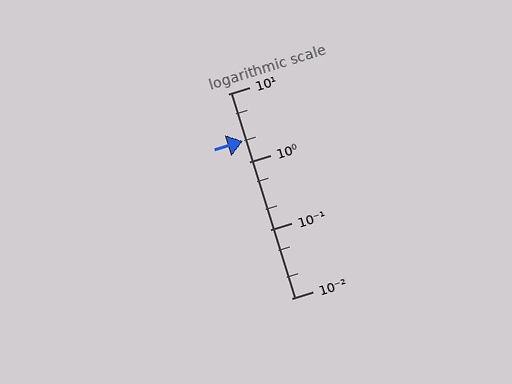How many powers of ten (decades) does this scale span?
The scale spans 3 decades, from 0.01 to 10.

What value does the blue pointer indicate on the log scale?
The pointer indicates approximately 2.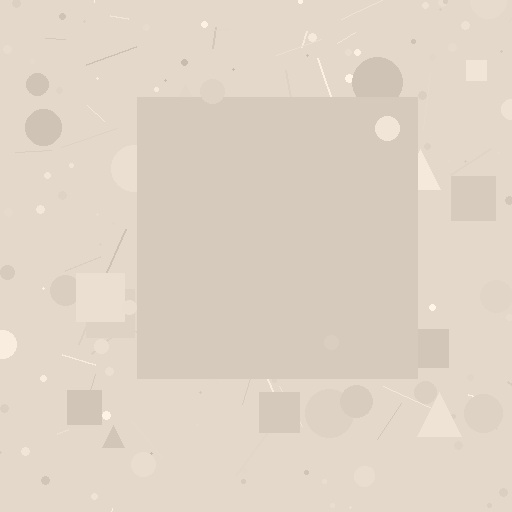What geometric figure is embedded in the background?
A square is embedded in the background.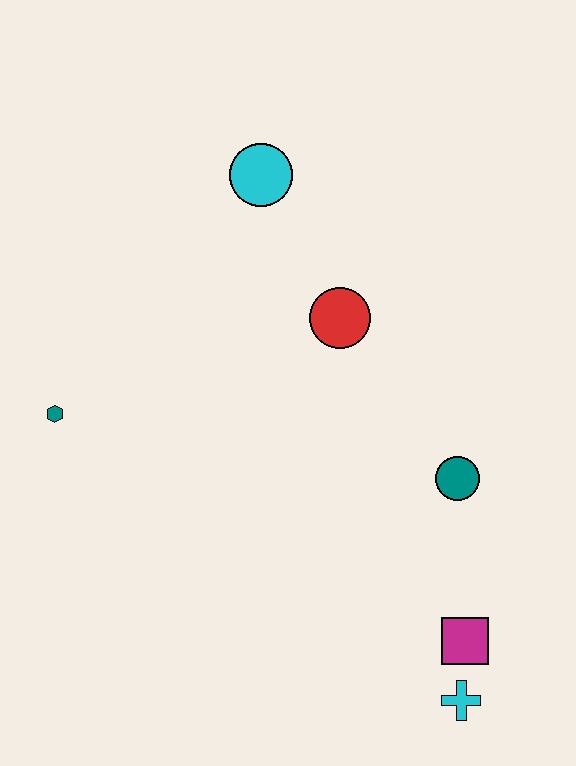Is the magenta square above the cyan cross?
Yes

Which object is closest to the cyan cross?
The magenta square is closest to the cyan cross.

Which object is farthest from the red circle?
The cyan cross is farthest from the red circle.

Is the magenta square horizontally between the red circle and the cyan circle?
No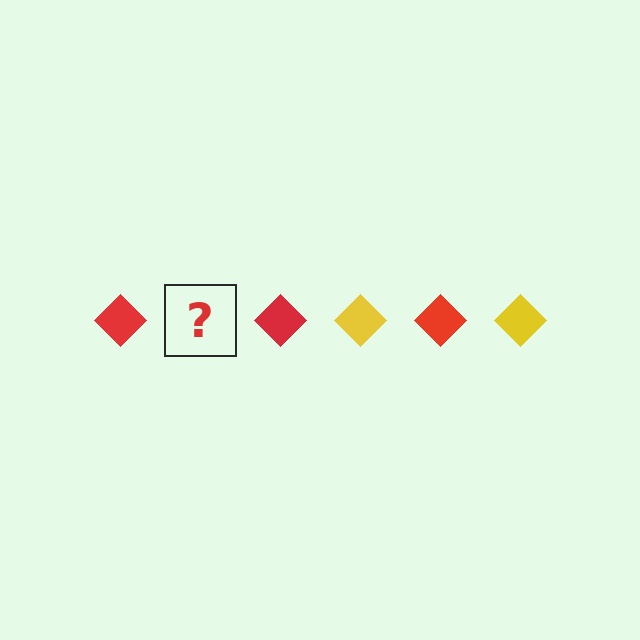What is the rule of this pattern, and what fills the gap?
The rule is that the pattern cycles through red, yellow diamonds. The gap should be filled with a yellow diamond.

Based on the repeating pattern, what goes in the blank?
The blank should be a yellow diamond.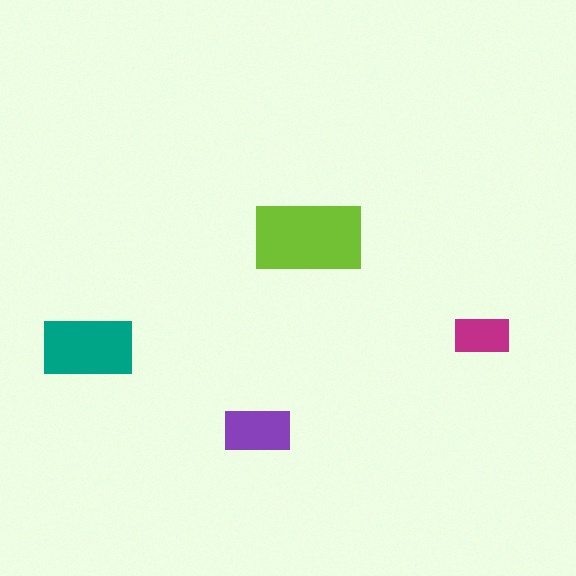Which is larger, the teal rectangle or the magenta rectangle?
The teal one.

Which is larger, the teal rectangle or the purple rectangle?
The teal one.